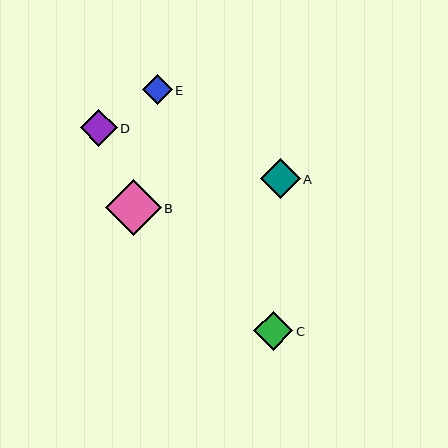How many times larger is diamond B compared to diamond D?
Diamond B is approximately 1.5 times the size of diamond D.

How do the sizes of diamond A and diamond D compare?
Diamond A and diamond D are approximately the same size.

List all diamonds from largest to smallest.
From largest to smallest: B, A, C, D, E.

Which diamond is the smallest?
Diamond E is the smallest with a size of approximately 30 pixels.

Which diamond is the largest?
Diamond B is the largest with a size of approximately 56 pixels.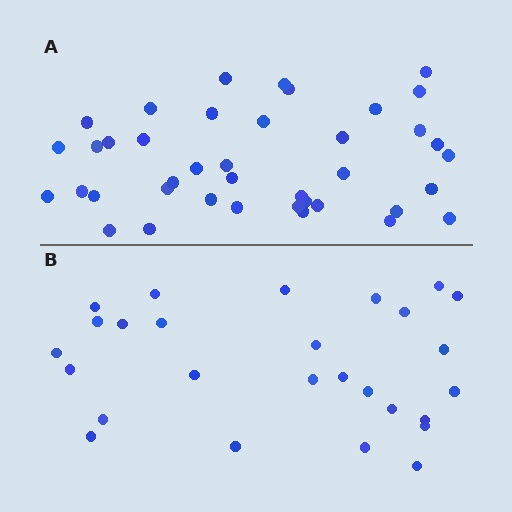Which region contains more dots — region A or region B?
Region A (the top region) has more dots.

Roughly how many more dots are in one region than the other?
Region A has approximately 15 more dots than region B.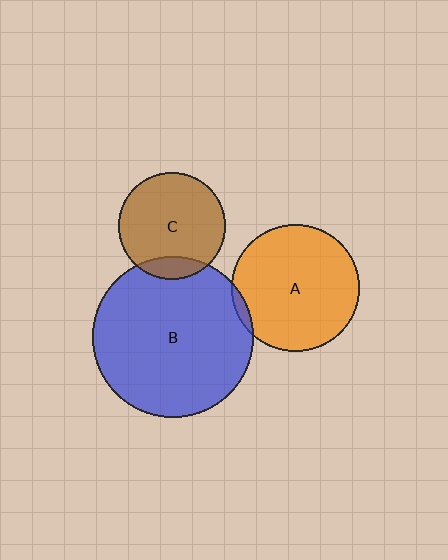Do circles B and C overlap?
Yes.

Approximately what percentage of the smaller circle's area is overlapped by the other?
Approximately 15%.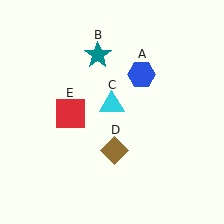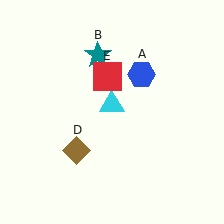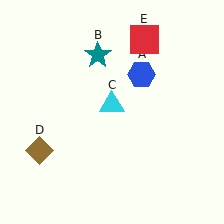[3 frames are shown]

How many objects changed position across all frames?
2 objects changed position: brown diamond (object D), red square (object E).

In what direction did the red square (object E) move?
The red square (object E) moved up and to the right.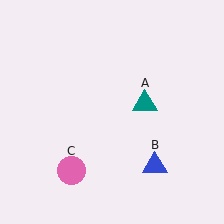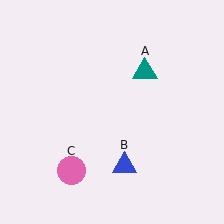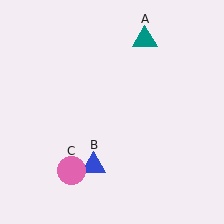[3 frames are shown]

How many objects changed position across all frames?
2 objects changed position: teal triangle (object A), blue triangle (object B).